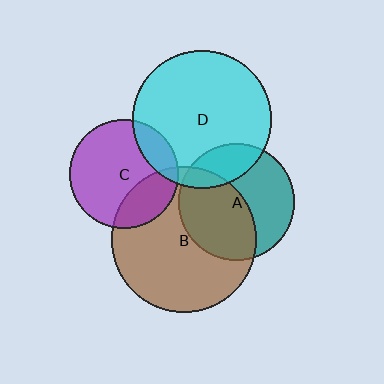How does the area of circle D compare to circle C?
Approximately 1.6 times.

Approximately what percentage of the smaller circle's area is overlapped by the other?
Approximately 5%.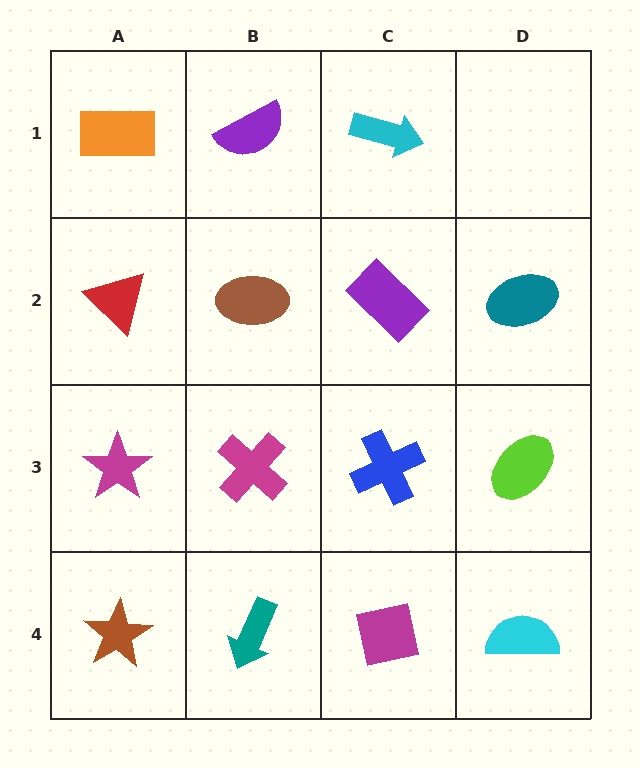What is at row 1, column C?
A cyan arrow.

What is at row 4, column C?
A magenta square.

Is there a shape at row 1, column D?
No, that cell is empty.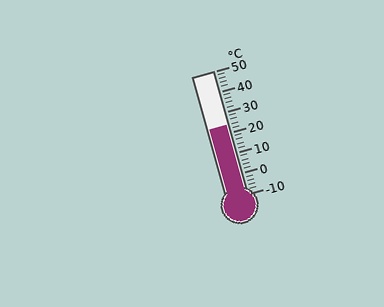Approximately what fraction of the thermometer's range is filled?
The thermometer is filled to approximately 55% of its range.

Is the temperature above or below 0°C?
The temperature is above 0°C.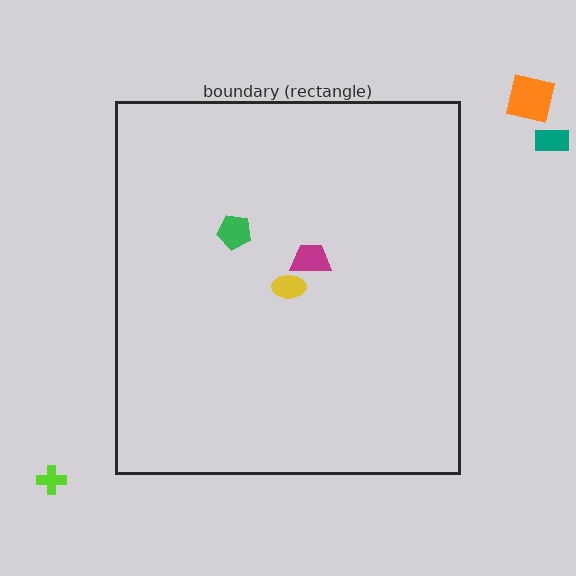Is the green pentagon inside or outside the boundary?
Inside.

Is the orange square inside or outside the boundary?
Outside.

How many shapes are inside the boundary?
3 inside, 3 outside.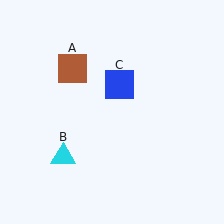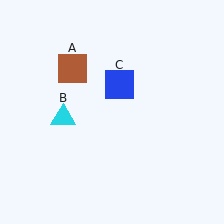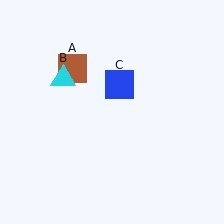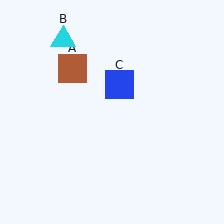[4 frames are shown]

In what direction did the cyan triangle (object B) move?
The cyan triangle (object B) moved up.